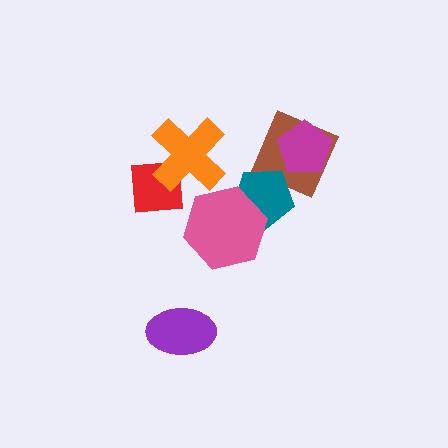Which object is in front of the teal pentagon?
The pink hexagon is in front of the teal pentagon.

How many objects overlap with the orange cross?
1 object overlaps with the orange cross.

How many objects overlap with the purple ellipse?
0 objects overlap with the purple ellipse.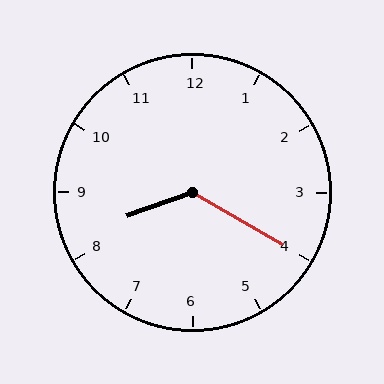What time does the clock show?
8:20.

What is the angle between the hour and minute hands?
Approximately 130 degrees.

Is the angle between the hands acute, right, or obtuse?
It is obtuse.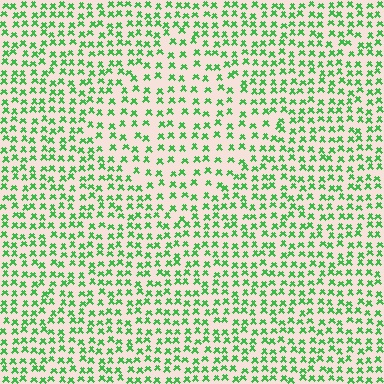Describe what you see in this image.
The image contains small green elements arranged at two different densities. A diamond-shaped region is visible where the elements are less densely packed than the surrounding area.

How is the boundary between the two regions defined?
The boundary is defined by a change in element density (approximately 1.5x ratio). All elements are the same color, size, and shape.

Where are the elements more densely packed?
The elements are more densely packed outside the diamond boundary.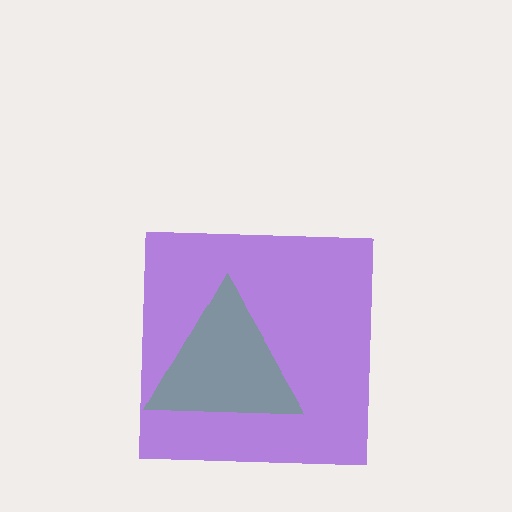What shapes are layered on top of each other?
The layered shapes are: a purple square, a green triangle.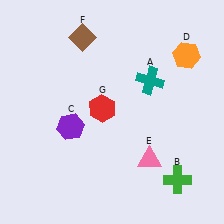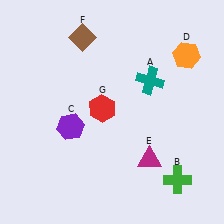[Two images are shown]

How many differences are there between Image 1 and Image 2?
There is 1 difference between the two images.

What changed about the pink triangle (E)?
In Image 1, E is pink. In Image 2, it changed to magenta.